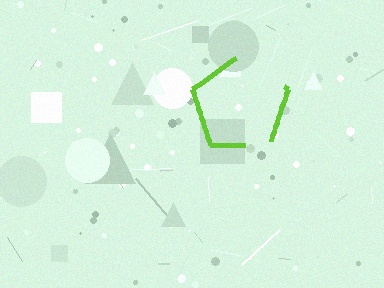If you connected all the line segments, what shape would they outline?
They would outline a pentagon.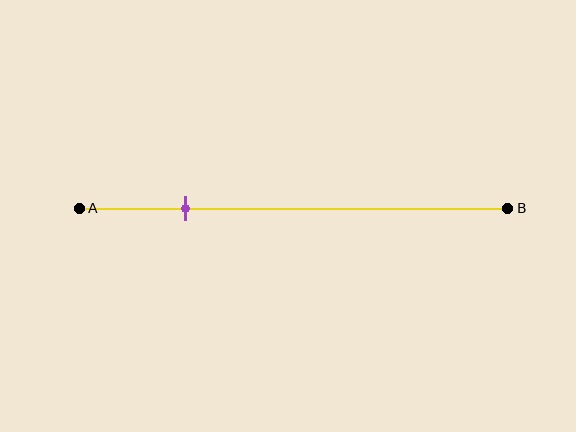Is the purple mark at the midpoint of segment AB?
No, the mark is at about 25% from A, not at the 50% midpoint.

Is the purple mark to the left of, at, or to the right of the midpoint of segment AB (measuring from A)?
The purple mark is to the left of the midpoint of segment AB.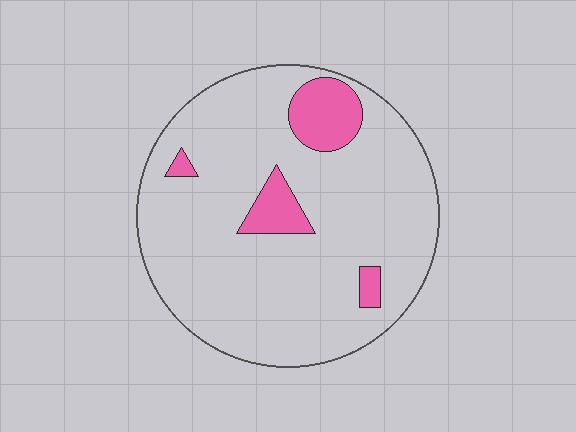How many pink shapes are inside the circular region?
4.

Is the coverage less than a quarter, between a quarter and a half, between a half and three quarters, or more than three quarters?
Less than a quarter.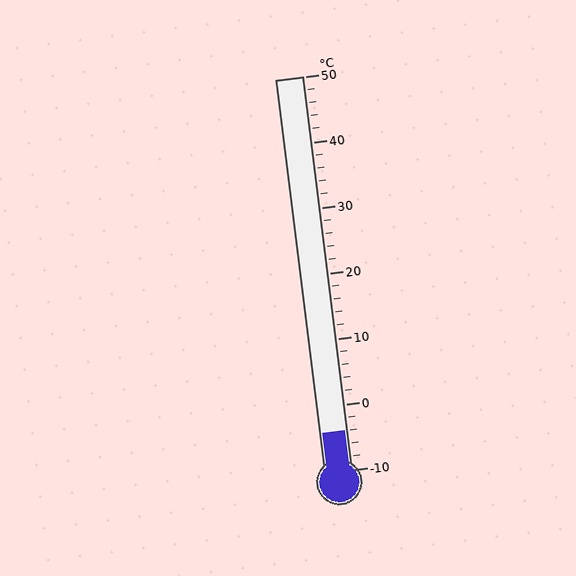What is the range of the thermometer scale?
The thermometer scale ranges from -10°C to 50°C.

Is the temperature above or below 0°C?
The temperature is below 0°C.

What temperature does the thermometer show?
The thermometer shows approximately -4°C.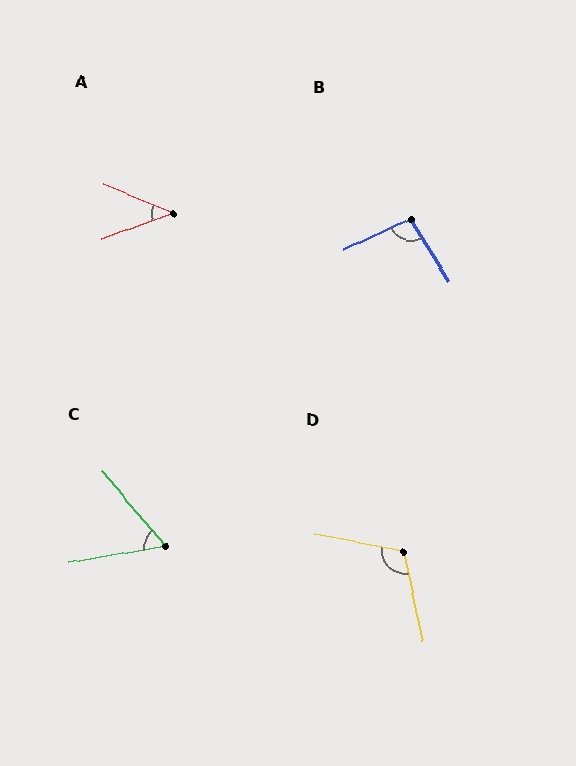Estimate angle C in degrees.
Approximately 60 degrees.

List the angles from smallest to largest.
A (43°), C (60°), B (97°), D (113°).